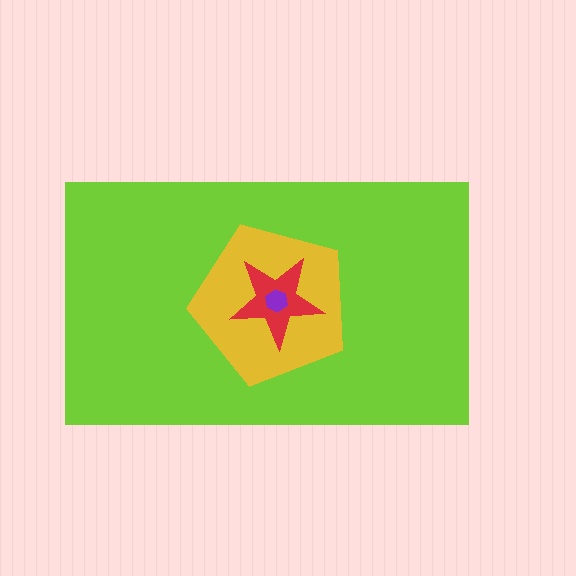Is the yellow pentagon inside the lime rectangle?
Yes.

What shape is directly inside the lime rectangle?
The yellow pentagon.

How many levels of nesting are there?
4.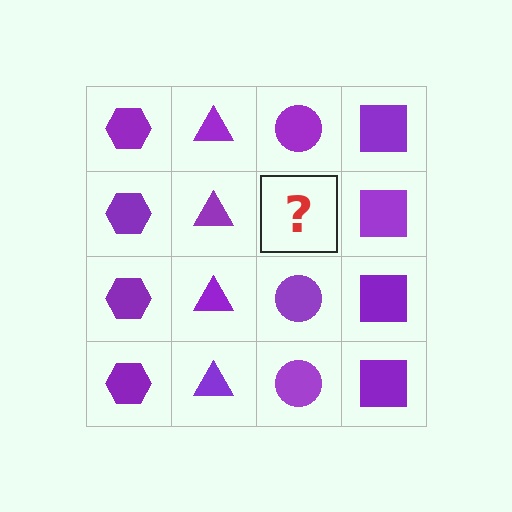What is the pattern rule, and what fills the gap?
The rule is that each column has a consistent shape. The gap should be filled with a purple circle.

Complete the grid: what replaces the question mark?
The question mark should be replaced with a purple circle.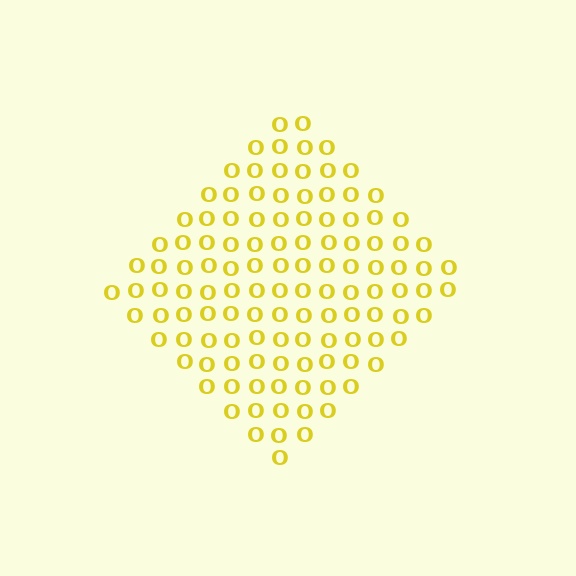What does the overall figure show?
The overall figure shows a diamond.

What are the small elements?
The small elements are letter O's.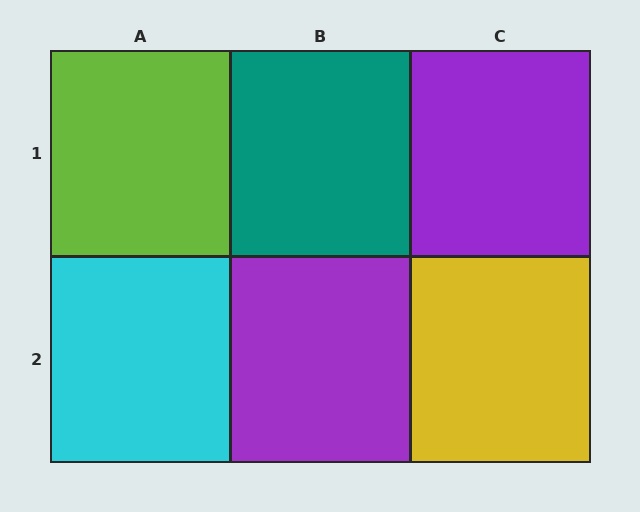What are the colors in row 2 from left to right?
Cyan, purple, yellow.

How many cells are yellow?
1 cell is yellow.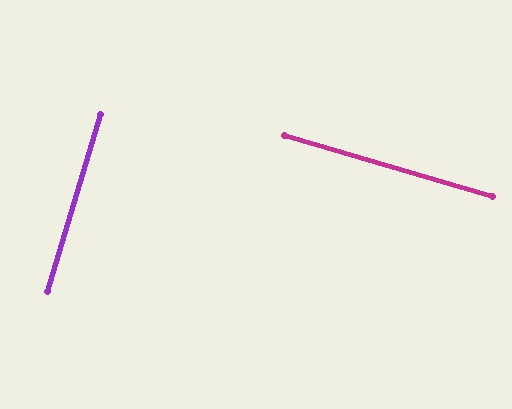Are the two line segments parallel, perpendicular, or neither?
Perpendicular — they meet at approximately 89°.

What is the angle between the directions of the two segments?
Approximately 89 degrees.